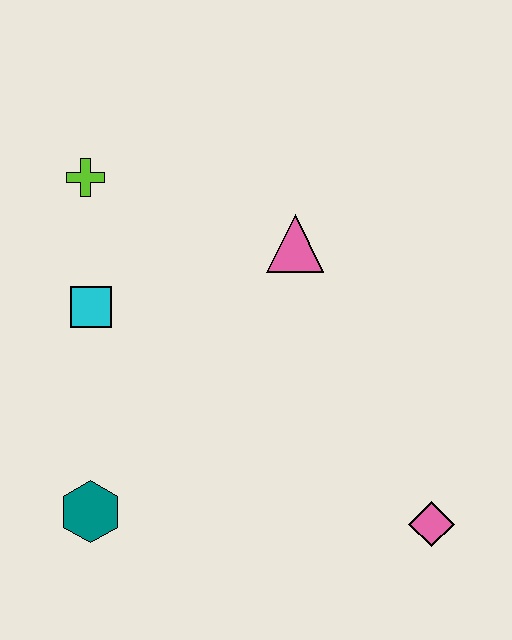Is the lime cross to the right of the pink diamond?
No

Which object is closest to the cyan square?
The lime cross is closest to the cyan square.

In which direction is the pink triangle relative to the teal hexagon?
The pink triangle is above the teal hexagon.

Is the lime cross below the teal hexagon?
No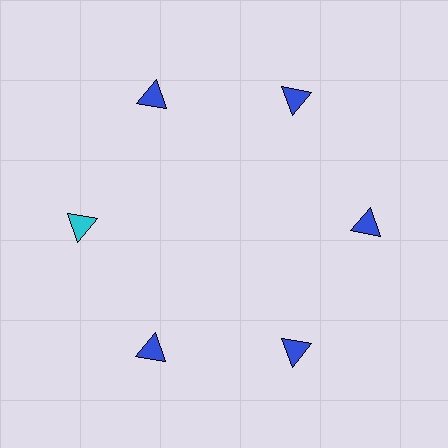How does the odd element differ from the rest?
It has a different color: cyan instead of blue.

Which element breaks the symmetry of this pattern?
The cyan triangle at roughly the 9 o'clock position breaks the symmetry. All other shapes are blue triangles.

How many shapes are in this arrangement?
There are 6 shapes arranged in a ring pattern.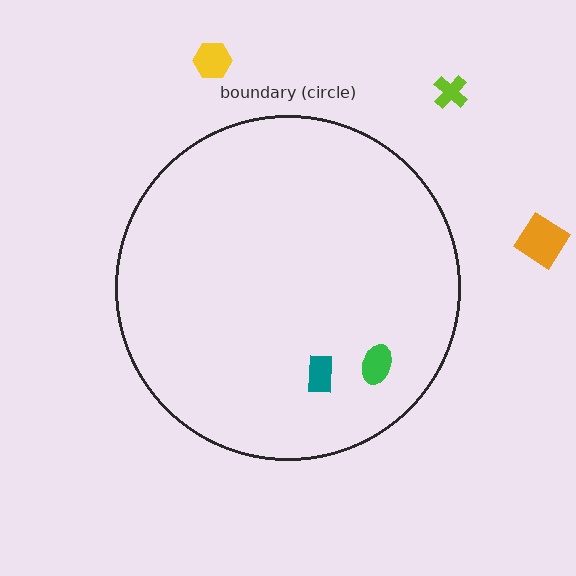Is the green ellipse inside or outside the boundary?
Inside.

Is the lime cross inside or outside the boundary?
Outside.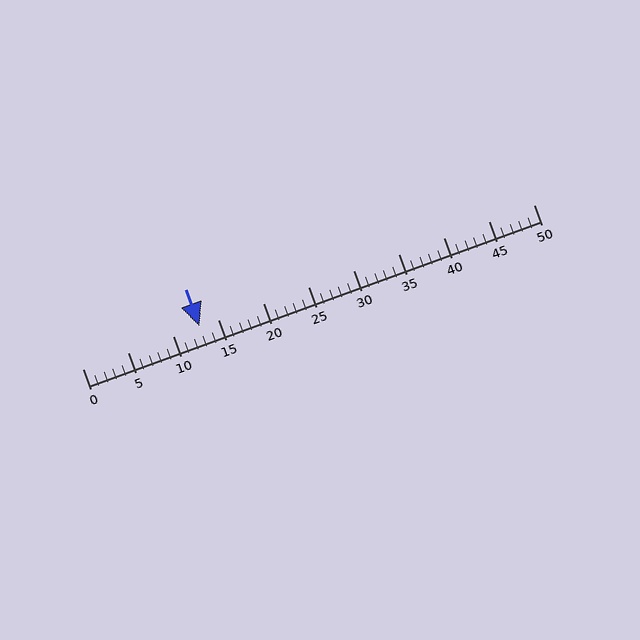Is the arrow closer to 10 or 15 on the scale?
The arrow is closer to 15.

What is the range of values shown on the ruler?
The ruler shows values from 0 to 50.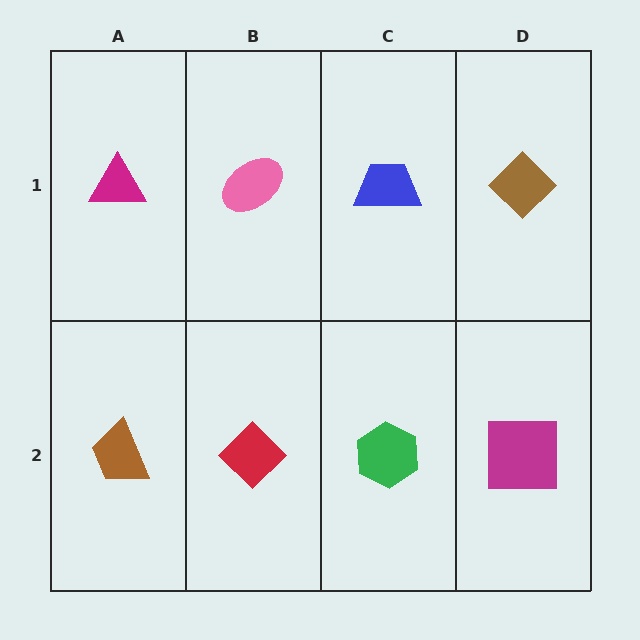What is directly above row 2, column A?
A magenta triangle.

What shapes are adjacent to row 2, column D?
A brown diamond (row 1, column D), a green hexagon (row 2, column C).